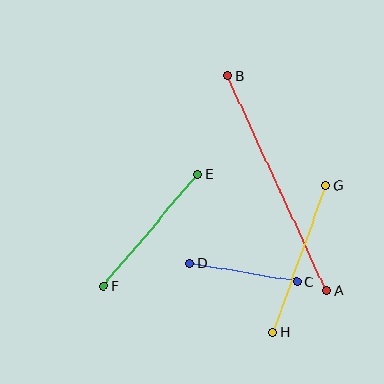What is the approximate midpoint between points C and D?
The midpoint is at approximately (243, 273) pixels.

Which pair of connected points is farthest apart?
Points A and B are farthest apart.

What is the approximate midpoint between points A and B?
The midpoint is at approximately (277, 183) pixels.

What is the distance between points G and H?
The distance is approximately 156 pixels.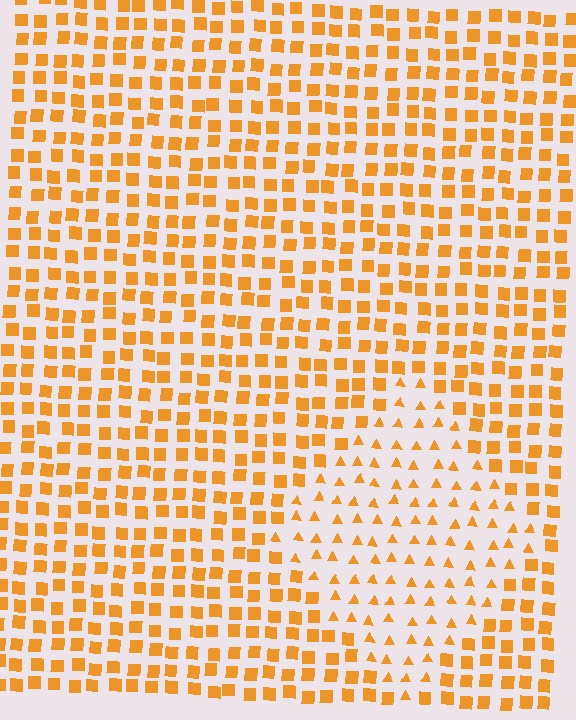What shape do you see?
I see a diamond.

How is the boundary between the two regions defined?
The boundary is defined by a change in element shape: triangles inside vs. squares outside. All elements share the same color and spacing.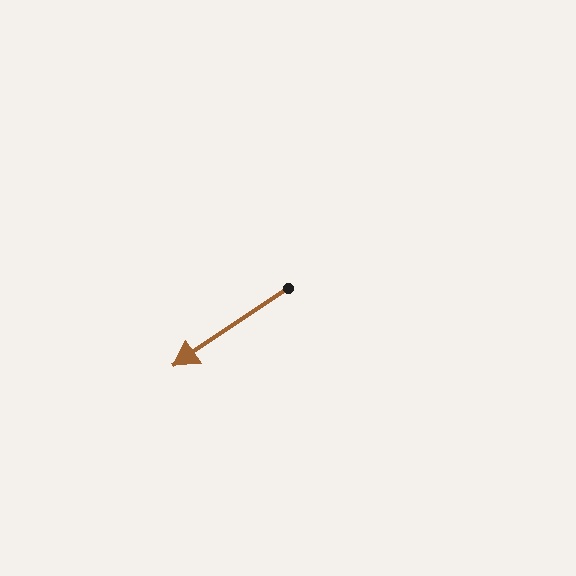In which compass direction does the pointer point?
Southwest.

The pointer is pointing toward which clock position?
Roughly 8 o'clock.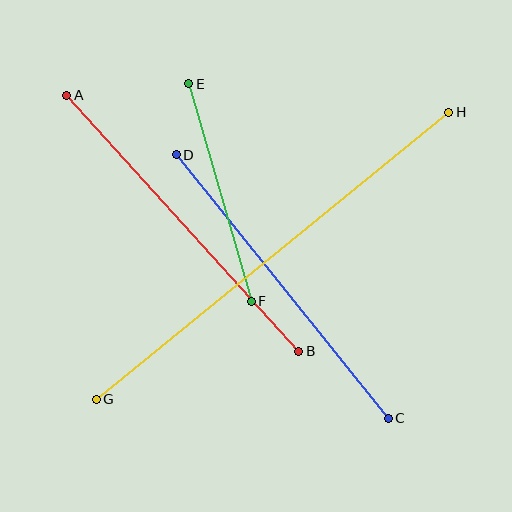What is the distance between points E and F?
The distance is approximately 226 pixels.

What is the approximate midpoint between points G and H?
The midpoint is at approximately (273, 256) pixels.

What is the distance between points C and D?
The distance is approximately 339 pixels.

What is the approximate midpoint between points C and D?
The midpoint is at approximately (282, 287) pixels.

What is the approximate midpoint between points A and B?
The midpoint is at approximately (183, 223) pixels.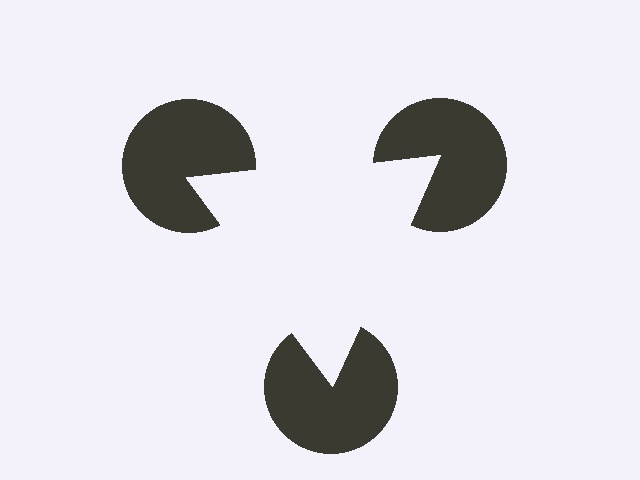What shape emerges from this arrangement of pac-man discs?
An illusory triangle — its edges are inferred from the aligned wedge cuts in the pac-man discs, not physically drawn.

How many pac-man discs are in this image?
There are 3 — one at each vertex of the illusory triangle.